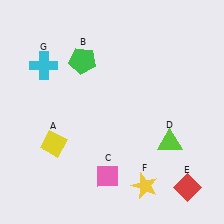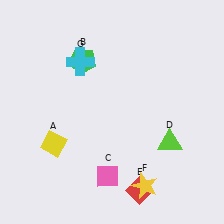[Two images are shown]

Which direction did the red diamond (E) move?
The red diamond (E) moved left.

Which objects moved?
The objects that moved are: the red diamond (E), the cyan cross (G).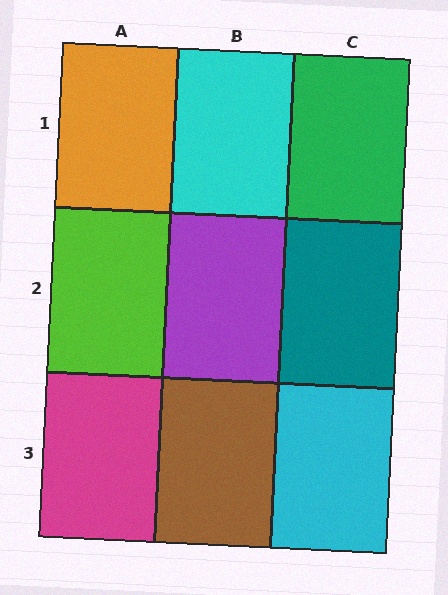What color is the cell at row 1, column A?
Orange.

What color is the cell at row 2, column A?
Lime.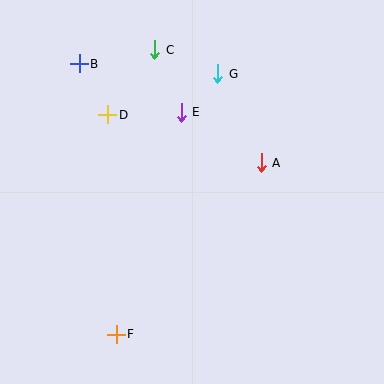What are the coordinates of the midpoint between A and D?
The midpoint between A and D is at (184, 139).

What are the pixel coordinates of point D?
Point D is at (108, 115).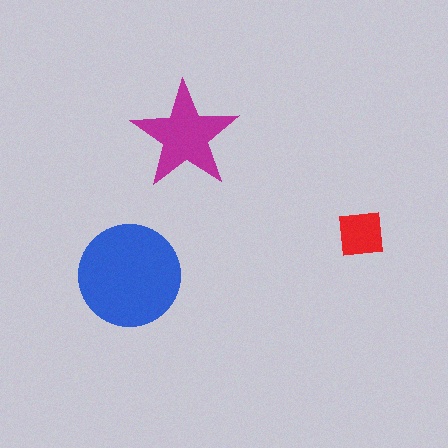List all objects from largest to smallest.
The blue circle, the magenta star, the red square.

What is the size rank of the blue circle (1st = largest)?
1st.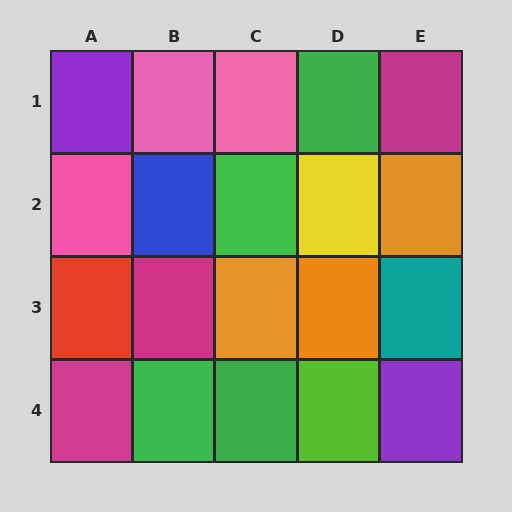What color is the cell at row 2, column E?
Orange.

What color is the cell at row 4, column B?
Green.